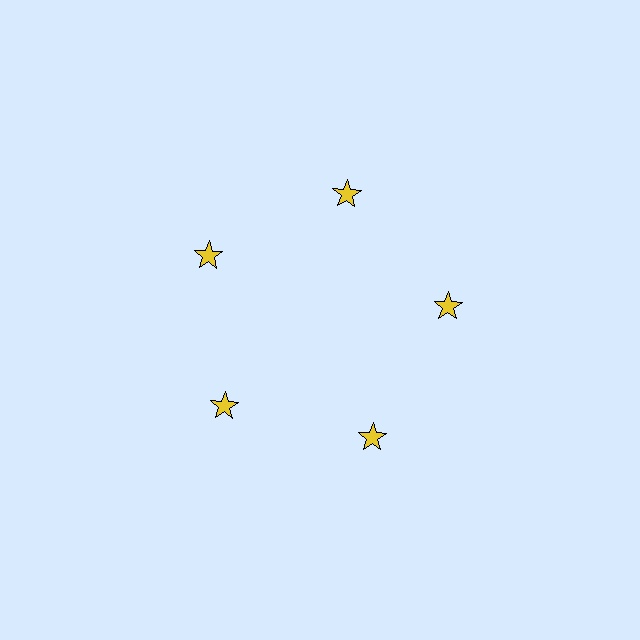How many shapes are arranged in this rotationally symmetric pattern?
There are 5 shapes, arranged in 5 groups of 1.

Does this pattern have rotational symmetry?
Yes, this pattern has 5-fold rotational symmetry. It looks the same after rotating 72 degrees around the center.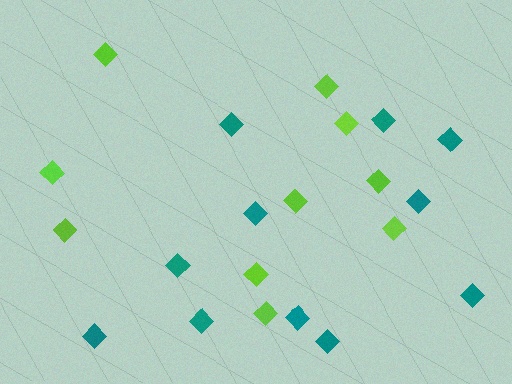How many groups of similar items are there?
There are 2 groups: one group of teal diamonds (11) and one group of lime diamonds (10).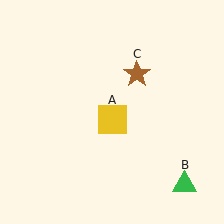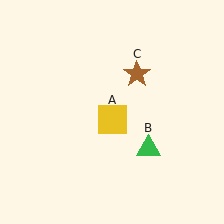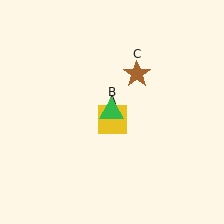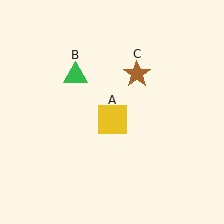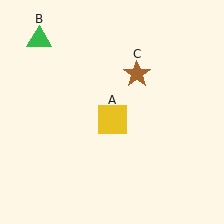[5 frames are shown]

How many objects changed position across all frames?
1 object changed position: green triangle (object B).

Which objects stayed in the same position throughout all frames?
Yellow square (object A) and brown star (object C) remained stationary.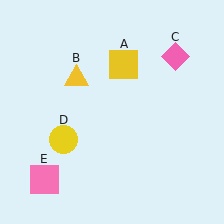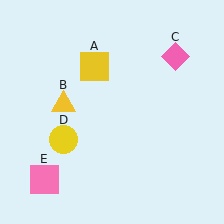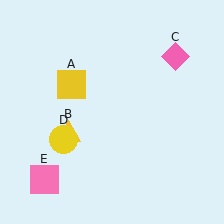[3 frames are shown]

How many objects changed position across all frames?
2 objects changed position: yellow square (object A), yellow triangle (object B).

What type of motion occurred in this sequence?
The yellow square (object A), yellow triangle (object B) rotated counterclockwise around the center of the scene.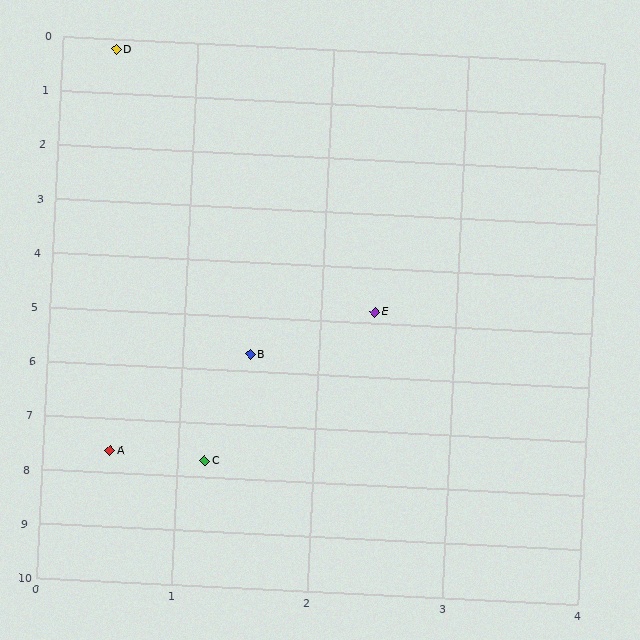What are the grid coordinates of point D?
Point D is at approximately (0.4, 0.2).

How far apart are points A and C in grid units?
Points A and C are about 0.7 grid units apart.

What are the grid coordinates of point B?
Point B is at approximately (1.5, 5.7).